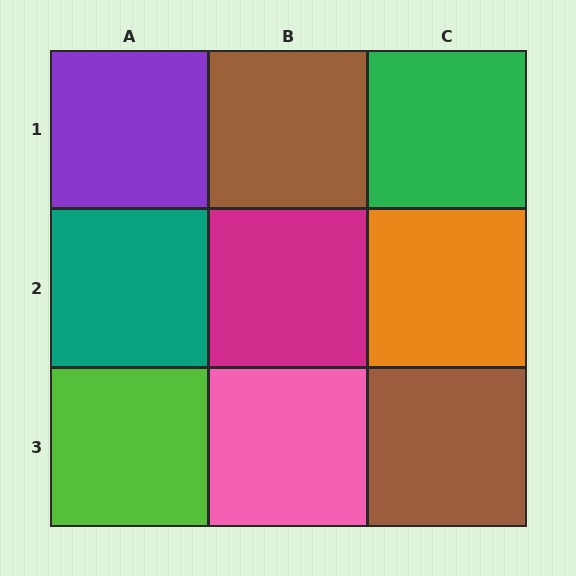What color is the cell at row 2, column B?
Magenta.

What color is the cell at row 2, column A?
Teal.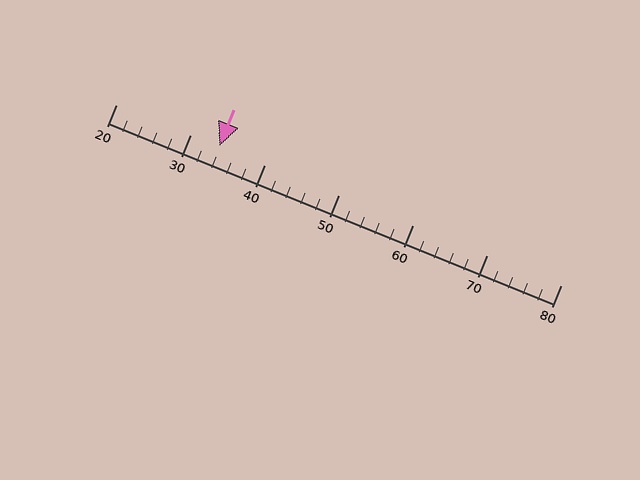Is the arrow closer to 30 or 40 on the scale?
The arrow is closer to 30.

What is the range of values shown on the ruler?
The ruler shows values from 20 to 80.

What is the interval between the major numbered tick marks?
The major tick marks are spaced 10 units apart.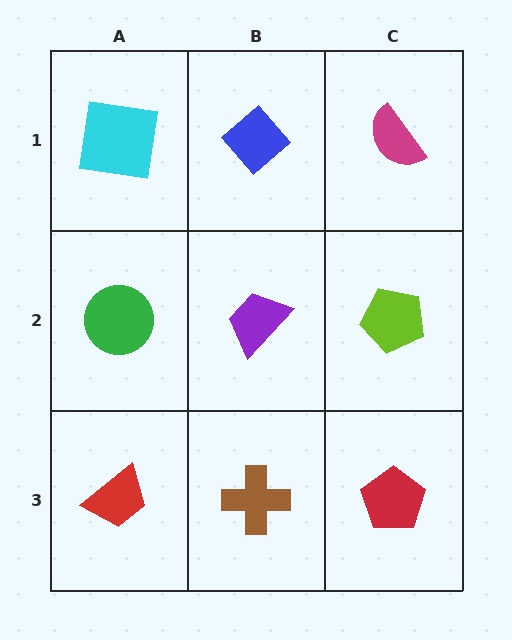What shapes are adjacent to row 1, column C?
A lime pentagon (row 2, column C), a blue diamond (row 1, column B).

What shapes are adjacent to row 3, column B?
A purple trapezoid (row 2, column B), a red trapezoid (row 3, column A), a red pentagon (row 3, column C).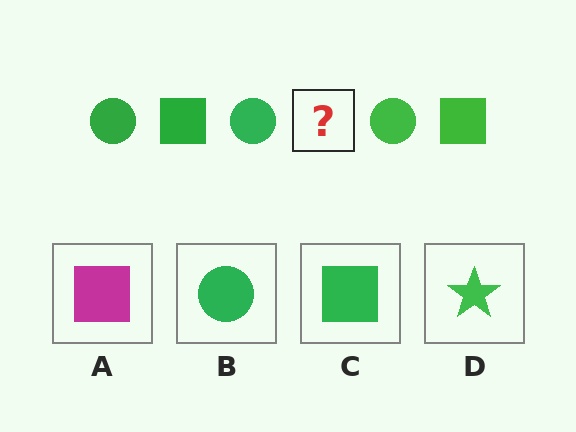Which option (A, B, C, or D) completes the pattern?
C.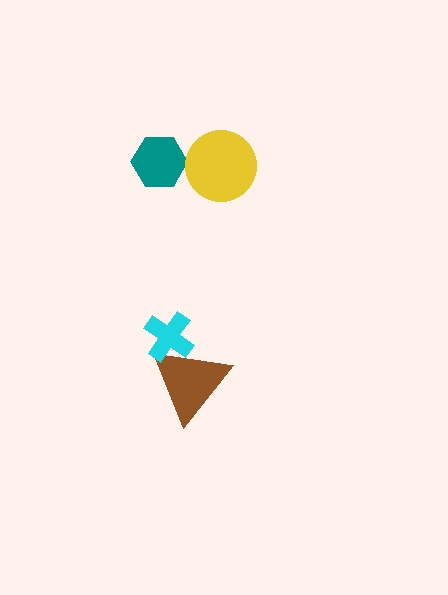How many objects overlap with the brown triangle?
1 object overlaps with the brown triangle.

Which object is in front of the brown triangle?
The cyan cross is in front of the brown triangle.